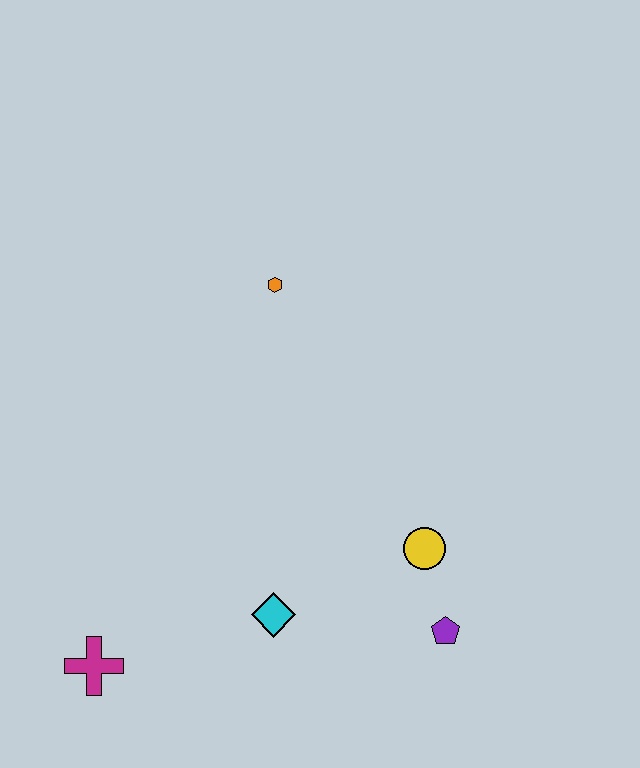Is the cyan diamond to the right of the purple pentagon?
No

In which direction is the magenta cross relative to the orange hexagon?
The magenta cross is below the orange hexagon.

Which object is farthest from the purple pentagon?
The orange hexagon is farthest from the purple pentagon.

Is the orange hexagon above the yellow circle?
Yes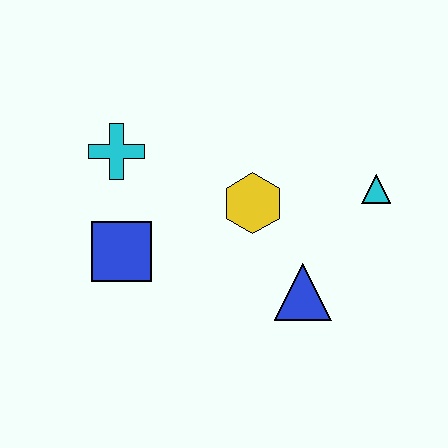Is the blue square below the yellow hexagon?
Yes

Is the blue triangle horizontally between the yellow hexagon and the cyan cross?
No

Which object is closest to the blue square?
The cyan cross is closest to the blue square.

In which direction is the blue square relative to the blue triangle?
The blue square is to the left of the blue triangle.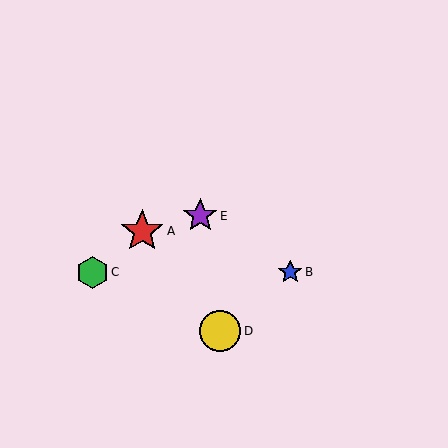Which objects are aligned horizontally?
Objects B, C are aligned horizontally.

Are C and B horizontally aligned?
Yes, both are at y≈272.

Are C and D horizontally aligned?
No, C is at y≈272 and D is at y≈331.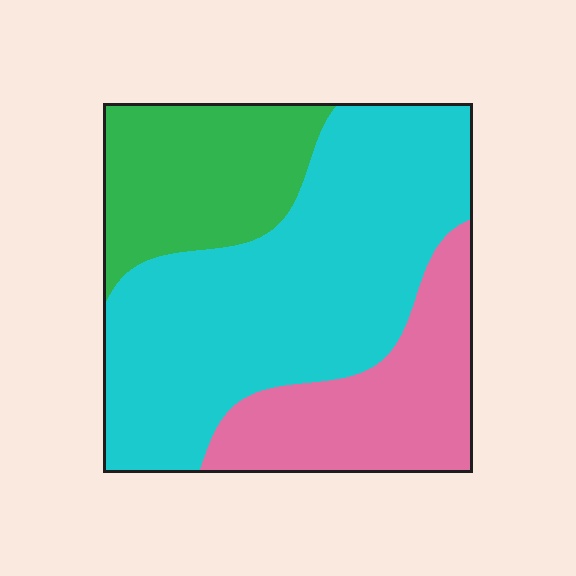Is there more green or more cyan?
Cyan.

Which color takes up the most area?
Cyan, at roughly 55%.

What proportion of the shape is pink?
Pink covers 24% of the shape.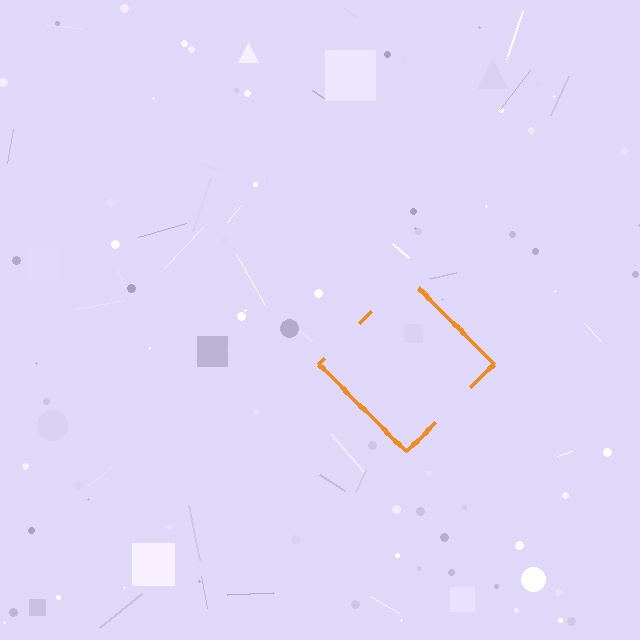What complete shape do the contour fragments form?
The contour fragments form a diamond.